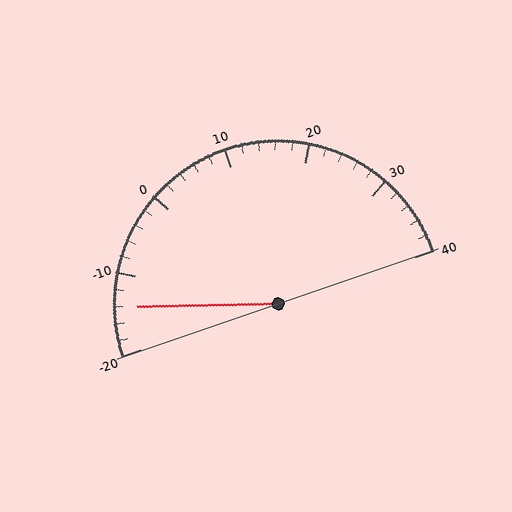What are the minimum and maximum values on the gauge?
The gauge ranges from -20 to 40.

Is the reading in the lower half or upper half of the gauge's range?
The reading is in the lower half of the range (-20 to 40).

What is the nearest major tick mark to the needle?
The nearest major tick mark is -10.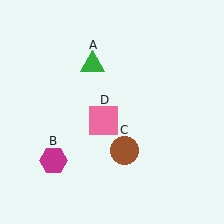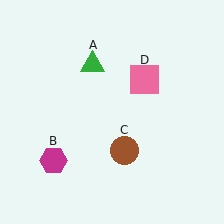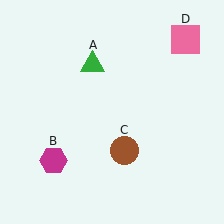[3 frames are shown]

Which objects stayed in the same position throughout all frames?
Green triangle (object A) and magenta hexagon (object B) and brown circle (object C) remained stationary.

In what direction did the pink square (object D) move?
The pink square (object D) moved up and to the right.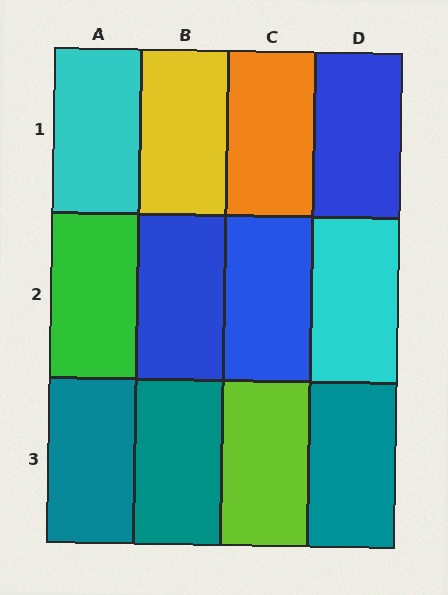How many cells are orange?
1 cell is orange.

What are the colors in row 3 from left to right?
Teal, teal, lime, teal.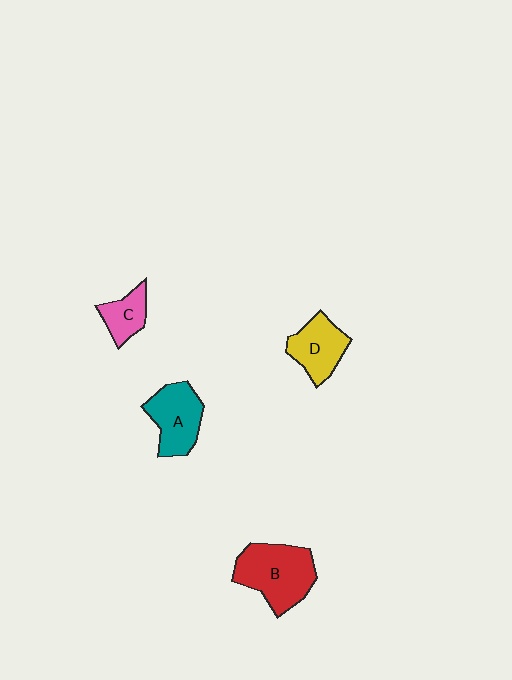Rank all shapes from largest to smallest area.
From largest to smallest: B (red), A (teal), D (yellow), C (pink).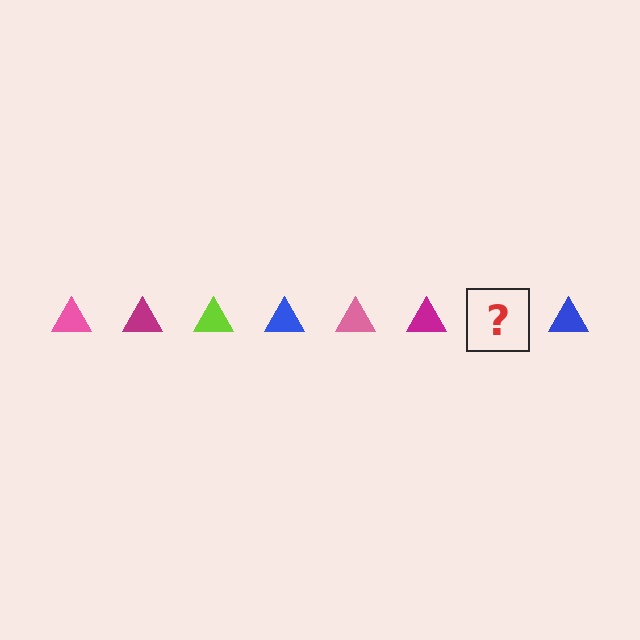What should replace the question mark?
The question mark should be replaced with a lime triangle.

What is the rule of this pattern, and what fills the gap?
The rule is that the pattern cycles through pink, magenta, lime, blue triangles. The gap should be filled with a lime triangle.